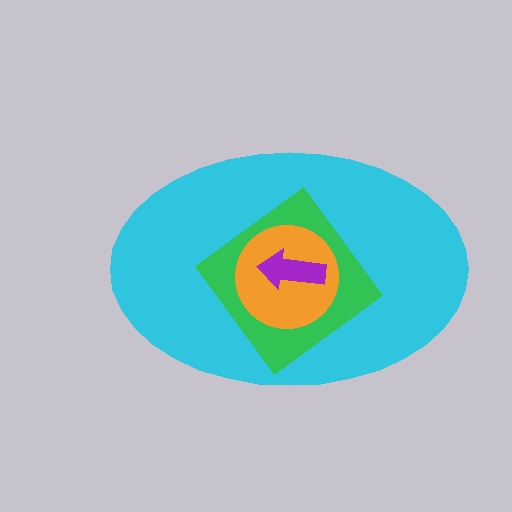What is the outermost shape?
The cyan ellipse.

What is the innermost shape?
The purple arrow.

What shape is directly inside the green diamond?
The orange circle.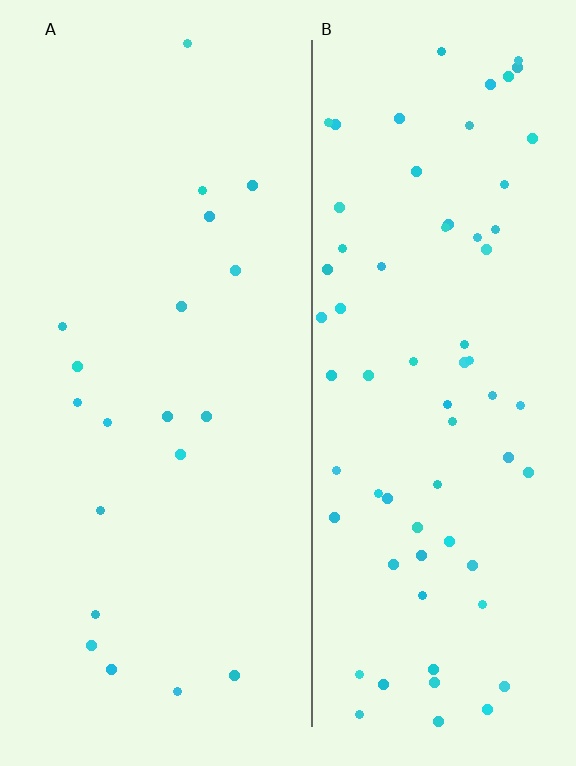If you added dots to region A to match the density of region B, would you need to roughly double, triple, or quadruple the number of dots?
Approximately quadruple.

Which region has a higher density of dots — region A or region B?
B (the right).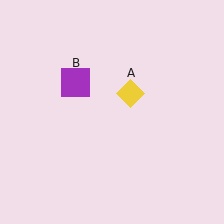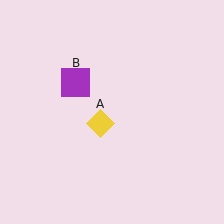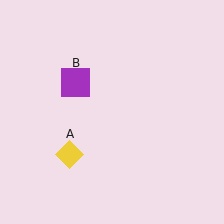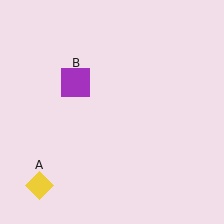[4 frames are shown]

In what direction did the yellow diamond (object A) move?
The yellow diamond (object A) moved down and to the left.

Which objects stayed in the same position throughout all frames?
Purple square (object B) remained stationary.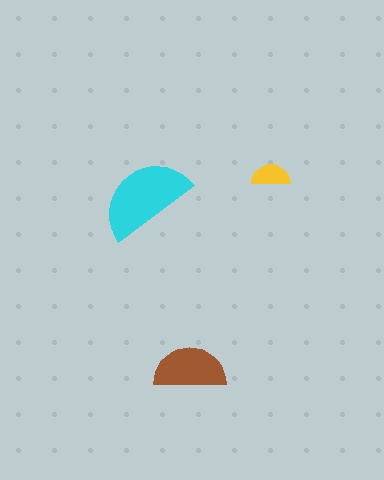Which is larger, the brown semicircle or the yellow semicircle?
The brown one.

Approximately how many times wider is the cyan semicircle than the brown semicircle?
About 1.5 times wider.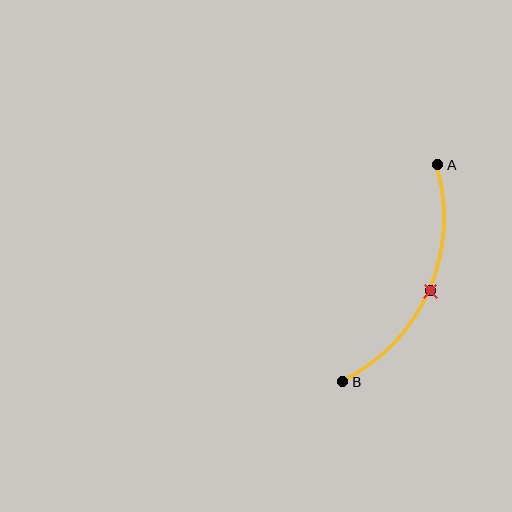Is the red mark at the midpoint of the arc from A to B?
Yes. The red mark lies on the arc at equal arc-length from both A and B — it is the arc midpoint.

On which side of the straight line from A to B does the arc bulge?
The arc bulges to the right of the straight line connecting A and B.